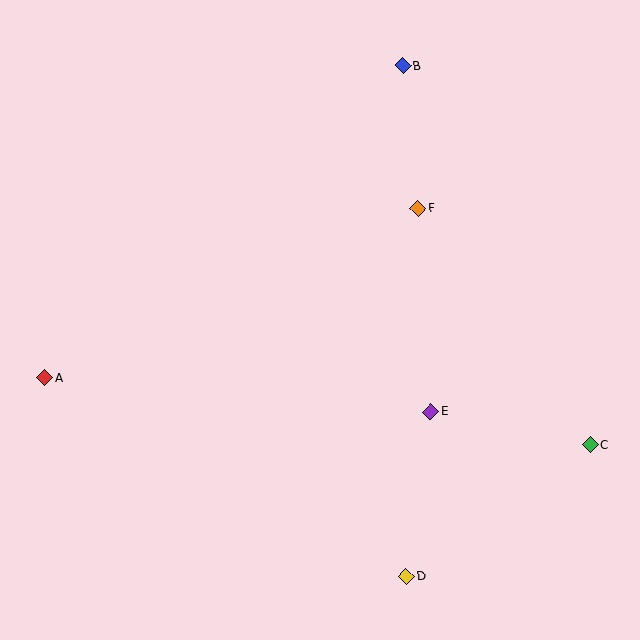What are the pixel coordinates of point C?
Point C is at (590, 445).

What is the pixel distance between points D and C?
The distance between D and C is 226 pixels.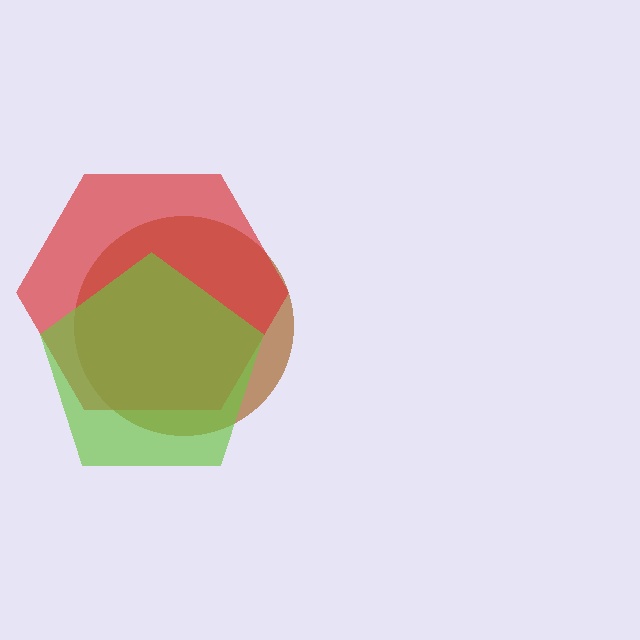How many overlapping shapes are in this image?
There are 3 overlapping shapes in the image.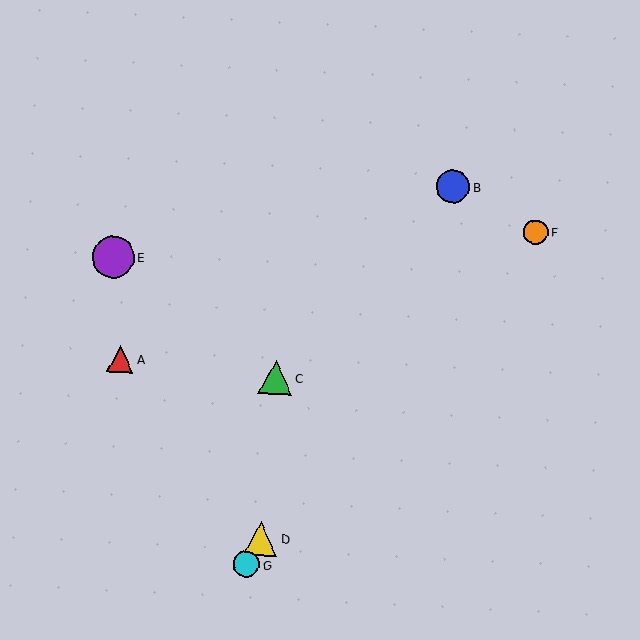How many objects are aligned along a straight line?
3 objects (B, D, G) are aligned along a straight line.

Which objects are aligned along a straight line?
Objects B, D, G are aligned along a straight line.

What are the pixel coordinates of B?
Object B is at (453, 186).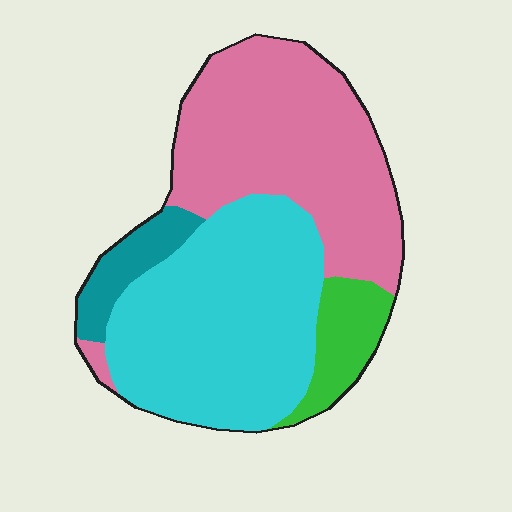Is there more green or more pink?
Pink.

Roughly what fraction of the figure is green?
Green covers roughly 10% of the figure.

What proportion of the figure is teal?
Teal covers about 5% of the figure.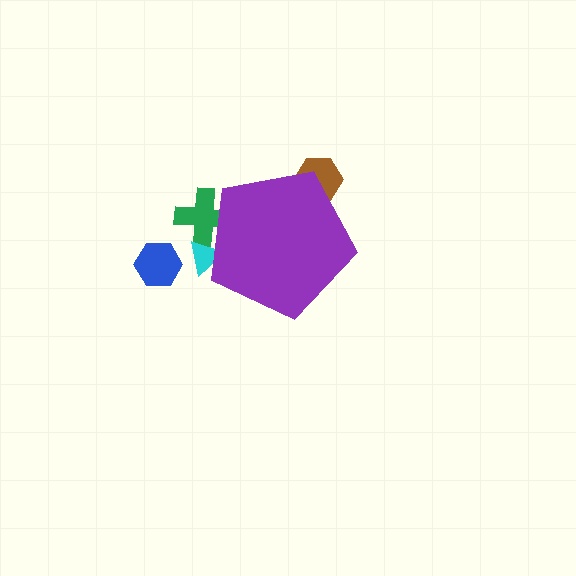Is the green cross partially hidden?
Yes, the green cross is partially hidden behind the purple pentagon.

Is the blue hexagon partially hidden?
No, the blue hexagon is fully visible.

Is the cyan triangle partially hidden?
Yes, the cyan triangle is partially hidden behind the purple pentagon.